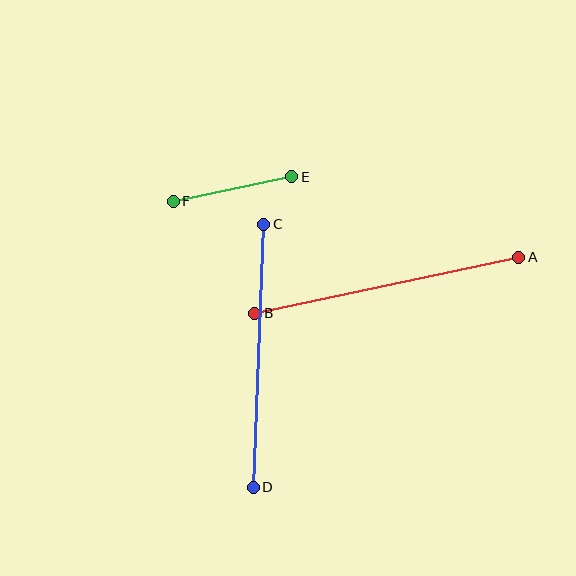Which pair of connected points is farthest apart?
Points A and B are farthest apart.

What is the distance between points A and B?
The distance is approximately 269 pixels.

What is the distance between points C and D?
The distance is approximately 263 pixels.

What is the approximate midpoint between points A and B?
The midpoint is at approximately (387, 285) pixels.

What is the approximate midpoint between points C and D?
The midpoint is at approximately (259, 356) pixels.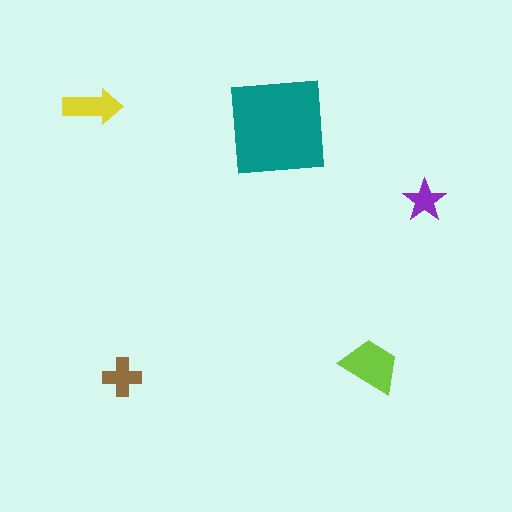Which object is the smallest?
The purple star.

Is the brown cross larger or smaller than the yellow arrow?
Smaller.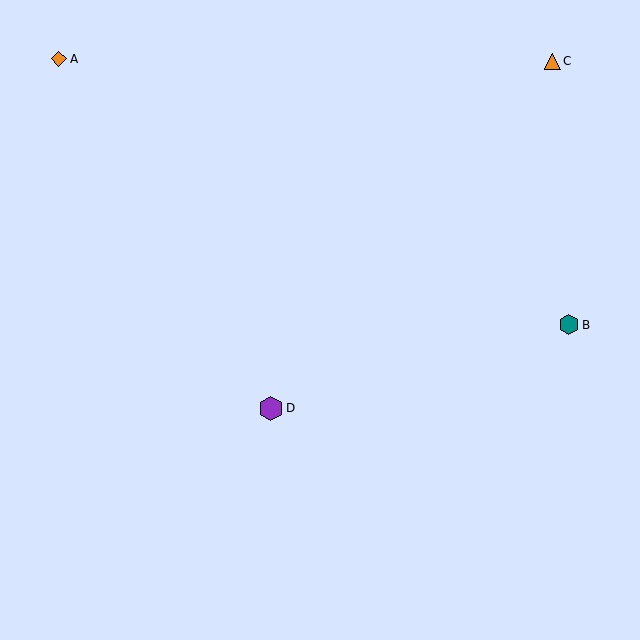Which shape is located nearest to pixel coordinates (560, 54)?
The orange triangle (labeled C) at (552, 61) is nearest to that location.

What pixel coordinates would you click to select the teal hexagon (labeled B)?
Click at (569, 325) to select the teal hexagon B.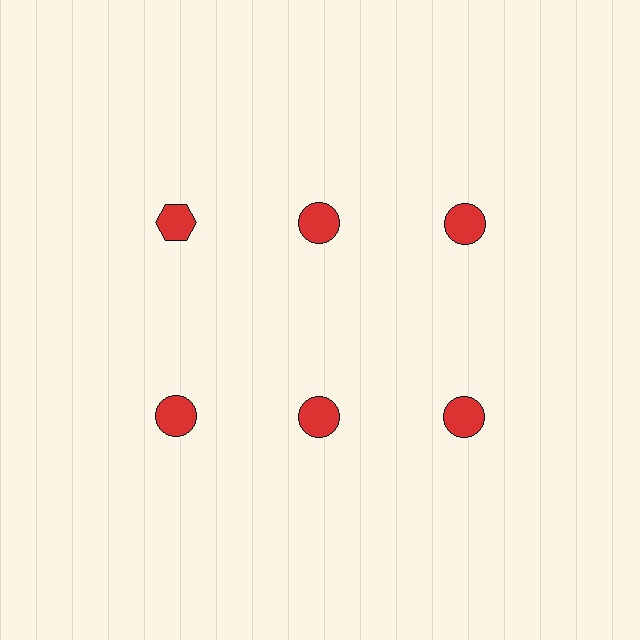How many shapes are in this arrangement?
There are 6 shapes arranged in a grid pattern.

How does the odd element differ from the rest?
It has a different shape: hexagon instead of circle.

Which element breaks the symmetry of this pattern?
The red hexagon in the top row, leftmost column breaks the symmetry. All other shapes are red circles.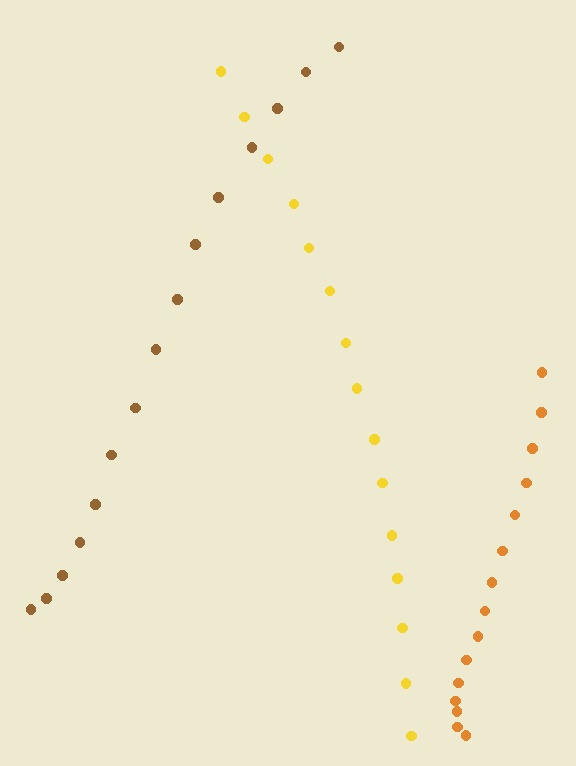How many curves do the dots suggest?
There are 3 distinct paths.